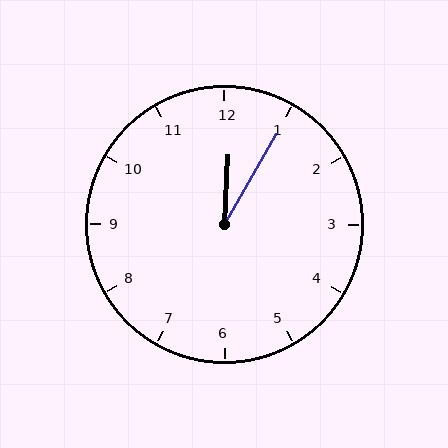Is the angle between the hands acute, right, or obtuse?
It is acute.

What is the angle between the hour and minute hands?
Approximately 28 degrees.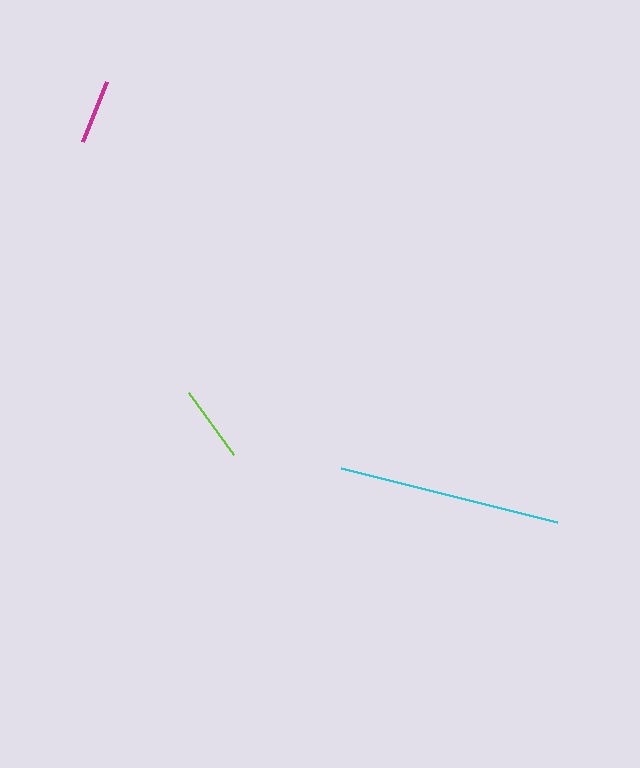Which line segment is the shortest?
The magenta line is the shortest at approximately 65 pixels.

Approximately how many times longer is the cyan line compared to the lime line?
The cyan line is approximately 2.9 times the length of the lime line.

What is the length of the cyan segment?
The cyan segment is approximately 224 pixels long.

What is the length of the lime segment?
The lime segment is approximately 76 pixels long.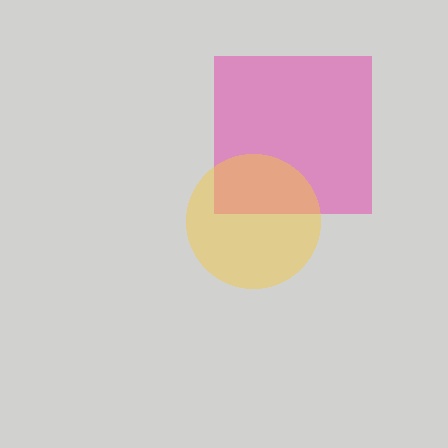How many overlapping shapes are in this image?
There are 2 overlapping shapes in the image.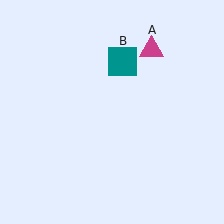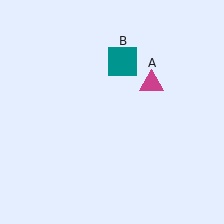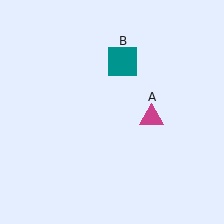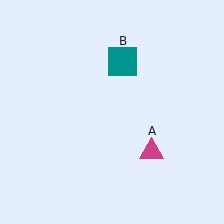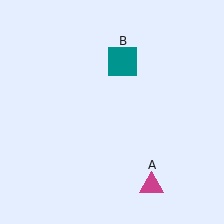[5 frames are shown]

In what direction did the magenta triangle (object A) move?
The magenta triangle (object A) moved down.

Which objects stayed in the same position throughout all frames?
Teal square (object B) remained stationary.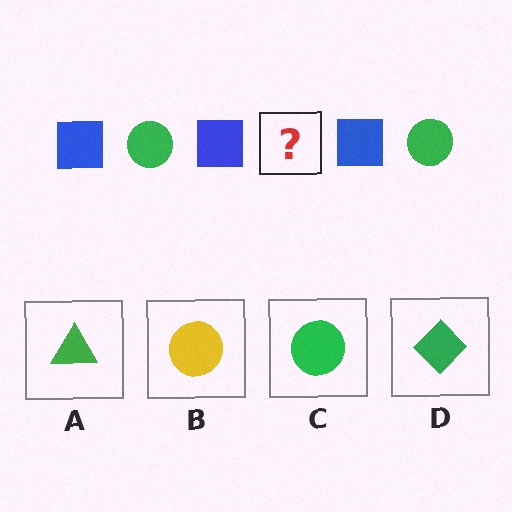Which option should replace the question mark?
Option C.